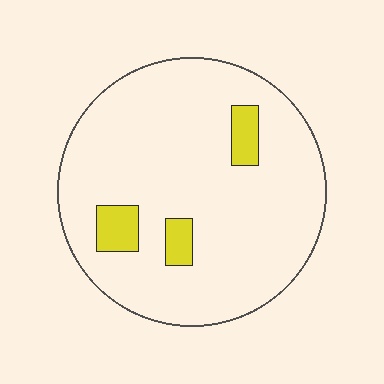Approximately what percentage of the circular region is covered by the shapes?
Approximately 10%.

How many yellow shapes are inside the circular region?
3.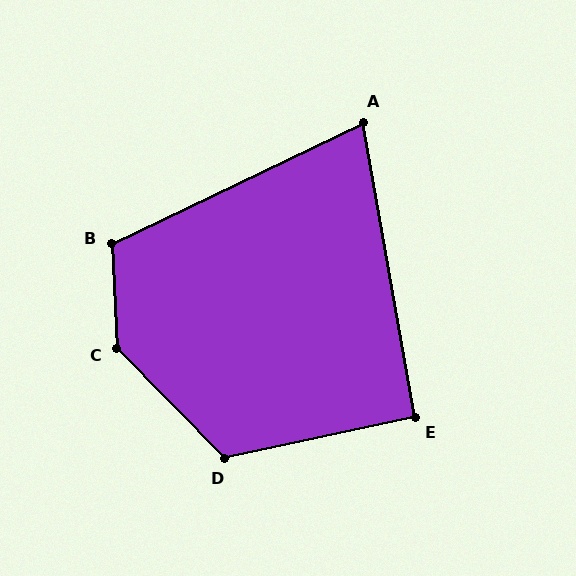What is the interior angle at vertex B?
Approximately 113 degrees (obtuse).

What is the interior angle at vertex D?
Approximately 122 degrees (obtuse).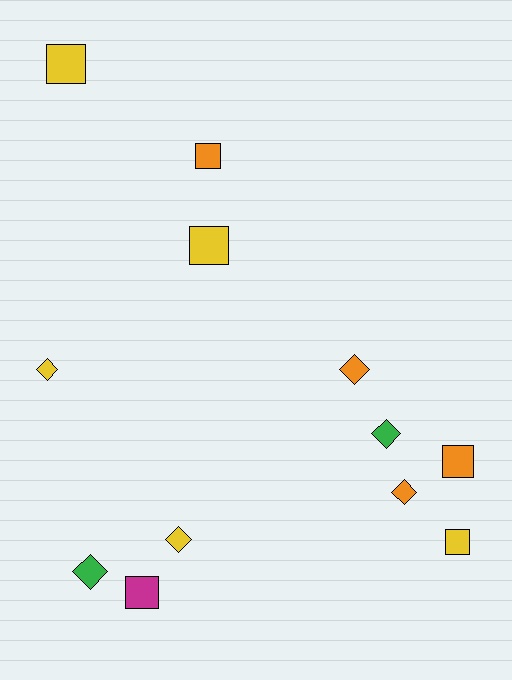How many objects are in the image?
There are 12 objects.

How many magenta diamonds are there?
There are no magenta diamonds.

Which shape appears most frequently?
Square, with 6 objects.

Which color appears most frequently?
Yellow, with 5 objects.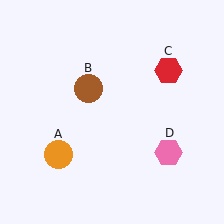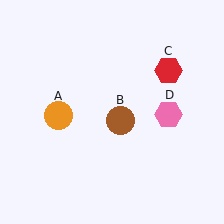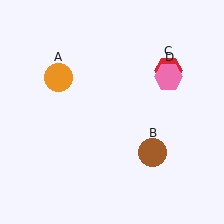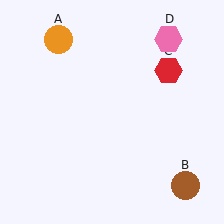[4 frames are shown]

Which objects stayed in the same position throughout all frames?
Red hexagon (object C) remained stationary.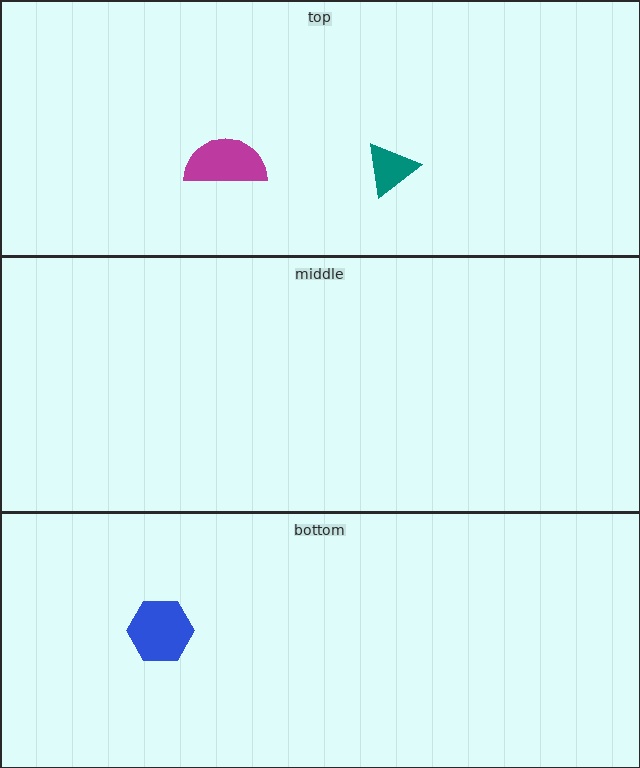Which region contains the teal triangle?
The top region.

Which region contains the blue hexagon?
The bottom region.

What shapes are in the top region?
The magenta semicircle, the teal triangle.